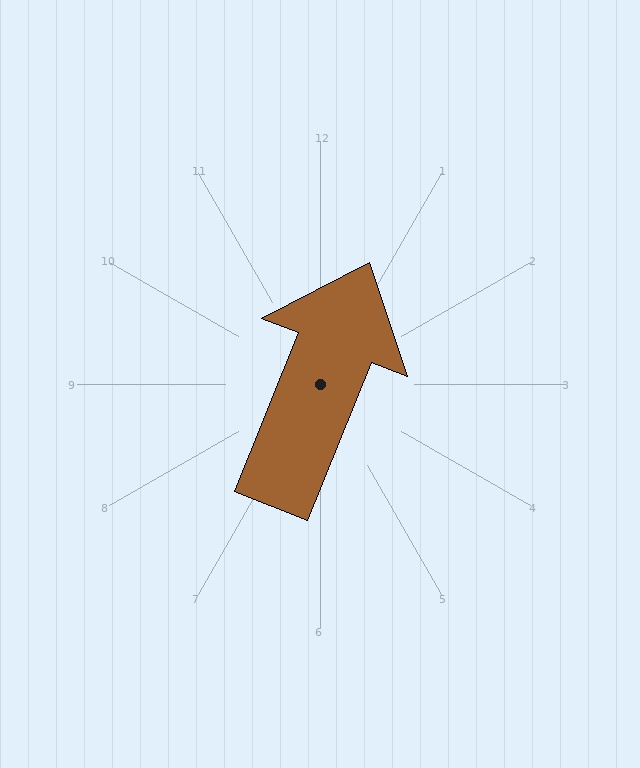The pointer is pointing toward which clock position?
Roughly 1 o'clock.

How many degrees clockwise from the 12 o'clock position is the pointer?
Approximately 22 degrees.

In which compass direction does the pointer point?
North.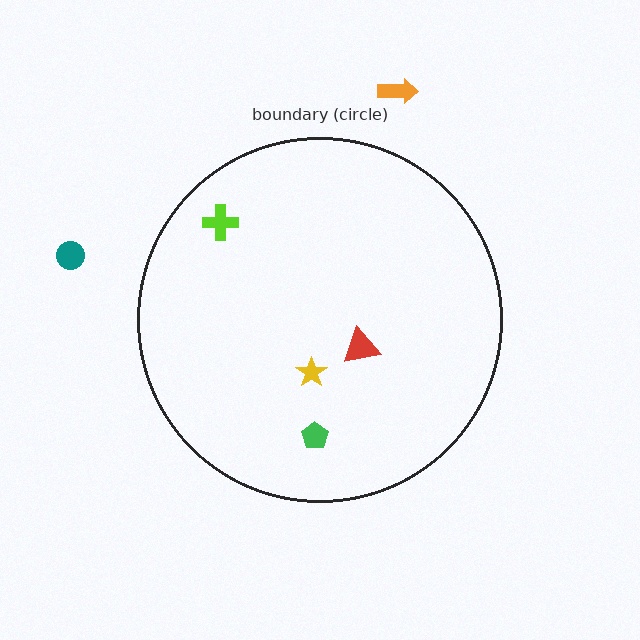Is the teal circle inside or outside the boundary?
Outside.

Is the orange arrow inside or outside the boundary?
Outside.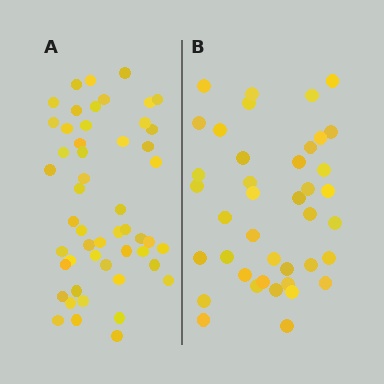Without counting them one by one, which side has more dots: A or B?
Region A (the left region) has more dots.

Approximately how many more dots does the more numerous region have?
Region A has roughly 12 or so more dots than region B.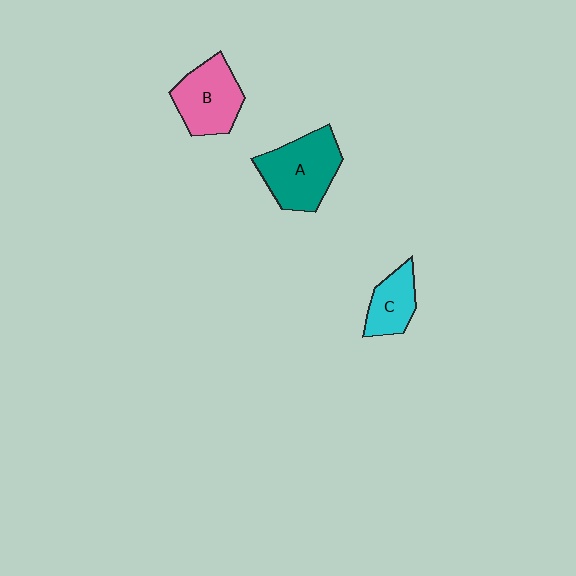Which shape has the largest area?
Shape A (teal).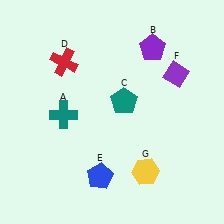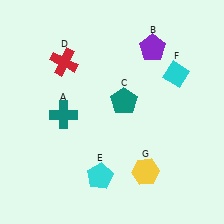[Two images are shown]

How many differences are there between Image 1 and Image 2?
There are 2 differences between the two images.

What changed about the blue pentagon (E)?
In Image 1, E is blue. In Image 2, it changed to cyan.